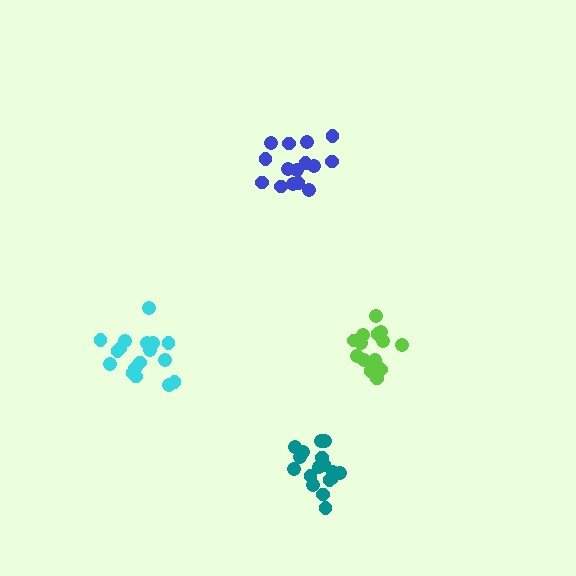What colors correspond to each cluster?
The clusters are colored: teal, blue, lime, cyan.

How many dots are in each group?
Group 1: 17 dots, Group 2: 15 dots, Group 3: 15 dots, Group 4: 17 dots (64 total).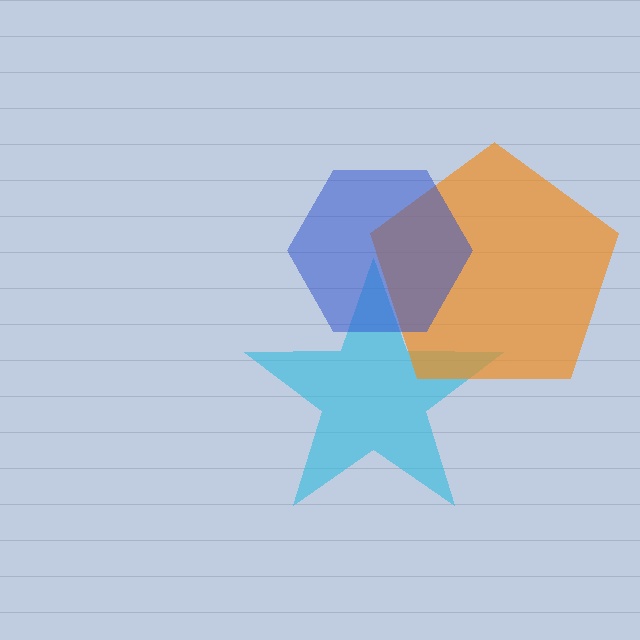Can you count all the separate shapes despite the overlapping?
Yes, there are 3 separate shapes.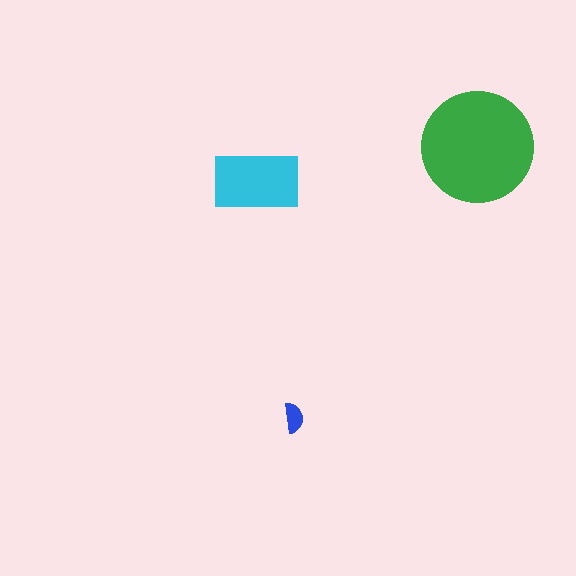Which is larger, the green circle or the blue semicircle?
The green circle.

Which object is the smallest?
The blue semicircle.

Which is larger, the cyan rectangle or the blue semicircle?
The cyan rectangle.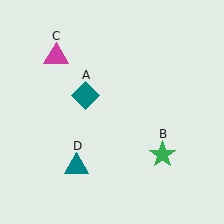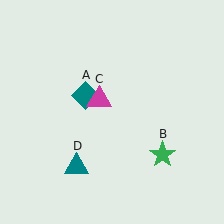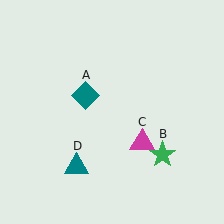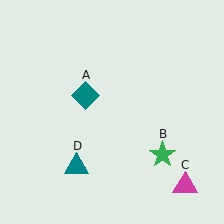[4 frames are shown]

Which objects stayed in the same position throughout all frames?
Teal diamond (object A) and green star (object B) and teal triangle (object D) remained stationary.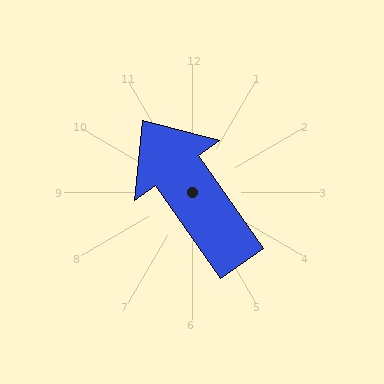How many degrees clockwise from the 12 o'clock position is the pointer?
Approximately 325 degrees.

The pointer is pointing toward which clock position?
Roughly 11 o'clock.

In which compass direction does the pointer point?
Northwest.